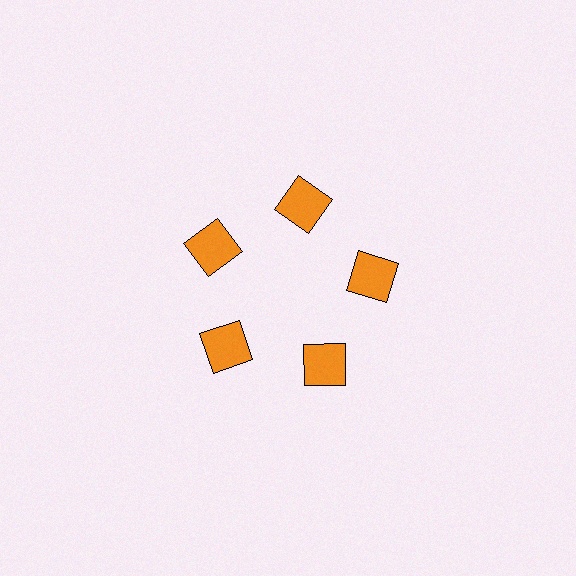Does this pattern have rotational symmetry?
Yes, this pattern has 5-fold rotational symmetry. It looks the same after rotating 72 degrees around the center.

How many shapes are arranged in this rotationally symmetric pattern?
There are 5 shapes, arranged in 5 groups of 1.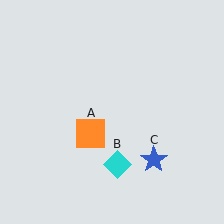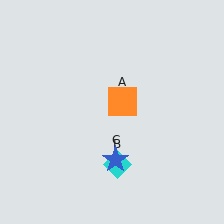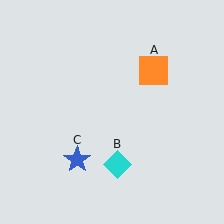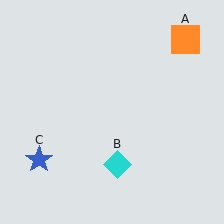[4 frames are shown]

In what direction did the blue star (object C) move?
The blue star (object C) moved left.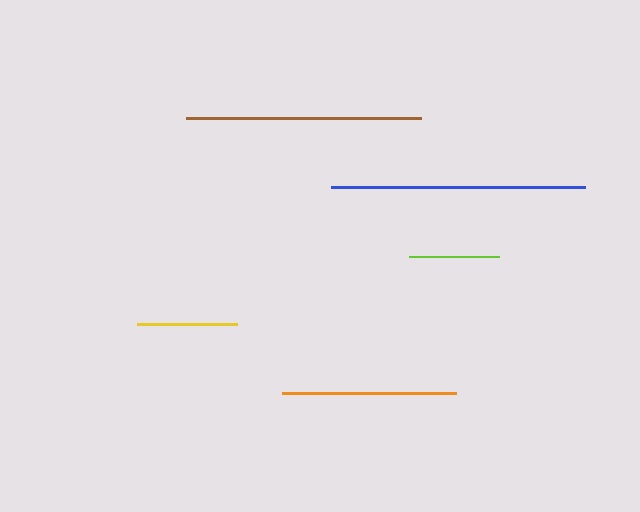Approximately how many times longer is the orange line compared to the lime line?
The orange line is approximately 2.0 times the length of the lime line.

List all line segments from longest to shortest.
From longest to shortest: blue, brown, orange, yellow, lime.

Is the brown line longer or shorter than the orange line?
The brown line is longer than the orange line.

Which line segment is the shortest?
The lime line is the shortest at approximately 89 pixels.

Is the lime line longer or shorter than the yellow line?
The yellow line is longer than the lime line.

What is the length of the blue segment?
The blue segment is approximately 254 pixels long.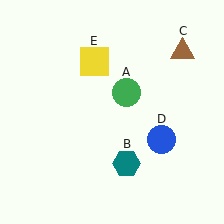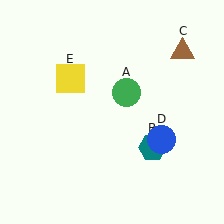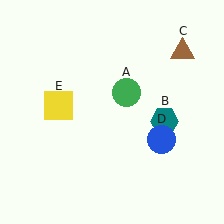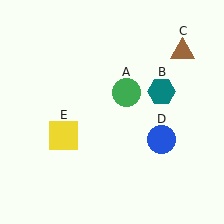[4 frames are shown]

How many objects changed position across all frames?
2 objects changed position: teal hexagon (object B), yellow square (object E).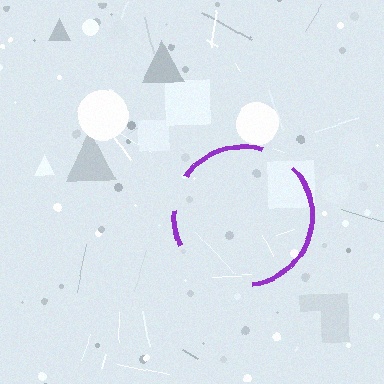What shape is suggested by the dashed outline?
The dashed outline suggests a circle.